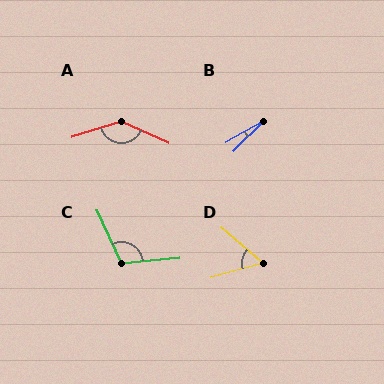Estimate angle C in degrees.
Approximately 109 degrees.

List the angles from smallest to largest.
B (15°), D (56°), C (109°), A (139°).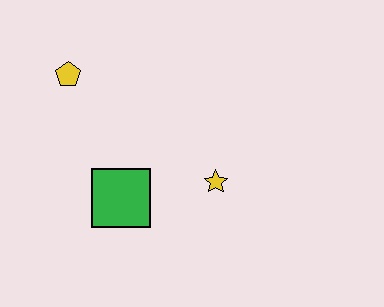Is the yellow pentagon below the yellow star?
No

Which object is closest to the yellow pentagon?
The green square is closest to the yellow pentagon.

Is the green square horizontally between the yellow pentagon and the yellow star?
Yes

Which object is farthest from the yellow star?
The yellow pentagon is farthest from the yellow star.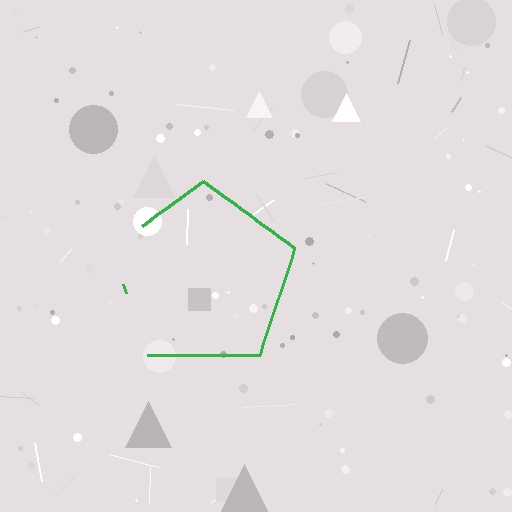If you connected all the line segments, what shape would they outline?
They would outline a pentagon.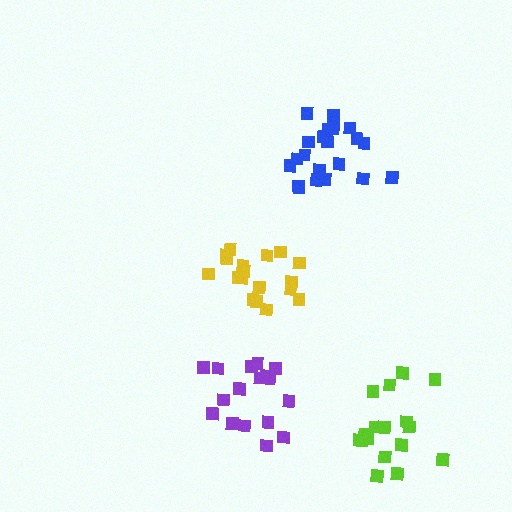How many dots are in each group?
Group 1: 21 dots, Group 2: 17 dots, Group 3: 18 dots, Group 4: 17 dots (73 total).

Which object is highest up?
The blue cluster is topmost.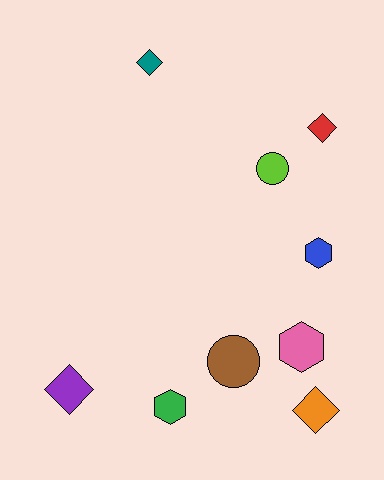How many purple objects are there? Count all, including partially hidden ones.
There is 1 purple object.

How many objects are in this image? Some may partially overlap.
There are 9 objects.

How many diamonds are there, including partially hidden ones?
There are 4 diamonds.